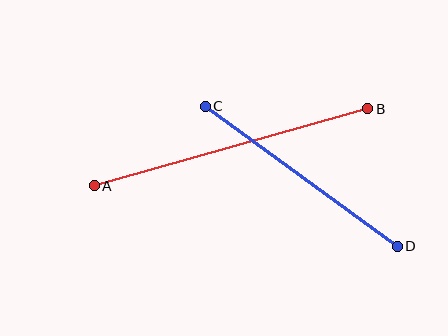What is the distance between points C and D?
The distance is approximately 237 pixels.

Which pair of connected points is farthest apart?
Points A and B are farthest apart.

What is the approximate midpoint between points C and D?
The midpoint is at approximately (301, 176) pixels.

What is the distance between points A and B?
The distance is approximately 284 pixels.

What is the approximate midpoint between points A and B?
The midpoint is at approximately (231, 147) pixels.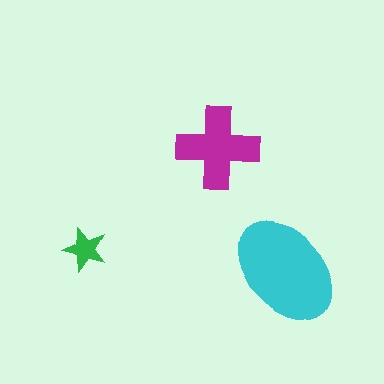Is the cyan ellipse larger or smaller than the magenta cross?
Larger.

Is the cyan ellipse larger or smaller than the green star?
Larger.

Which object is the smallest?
The green star.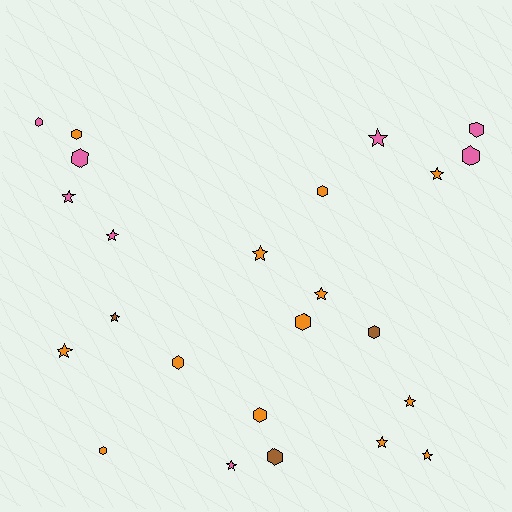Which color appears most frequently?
Orange, with 13 objects.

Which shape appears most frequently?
Hexagon, with 12 objects.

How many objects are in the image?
There are 24 objects.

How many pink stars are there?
There are 4 pink stars.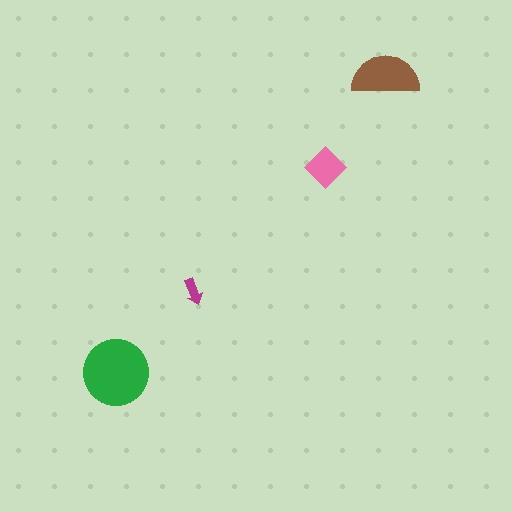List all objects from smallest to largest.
The magenta arrow, the pink diamond, the brown semicircle, the green circle.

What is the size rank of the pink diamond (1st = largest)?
3rd.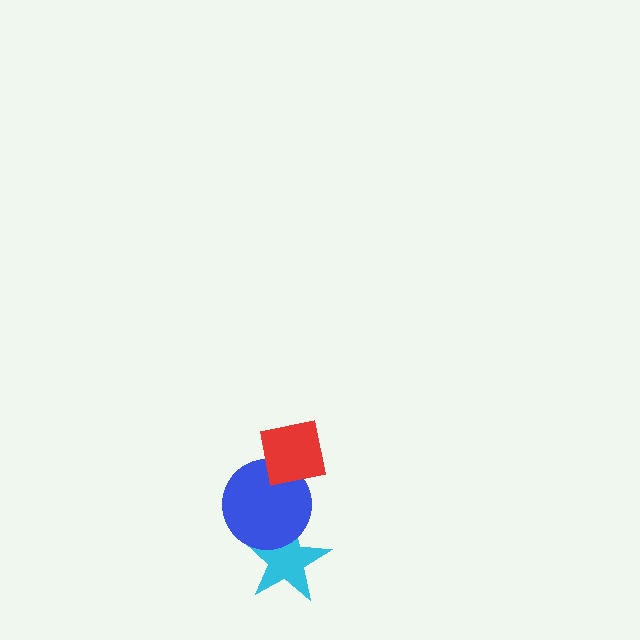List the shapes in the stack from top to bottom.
From top to bottom: the red square, the blue circle, the cyan star.